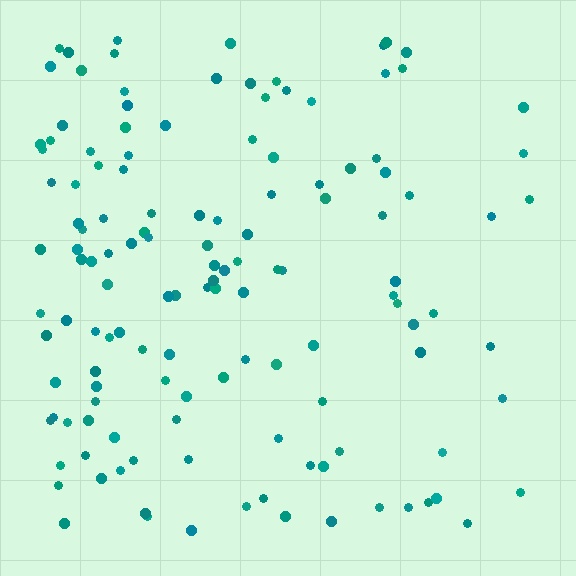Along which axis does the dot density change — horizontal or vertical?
Horizontal.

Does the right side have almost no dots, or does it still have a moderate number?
Still a moderate number, just noticeably fewer than the left.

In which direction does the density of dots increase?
From right to left, with the left side densest.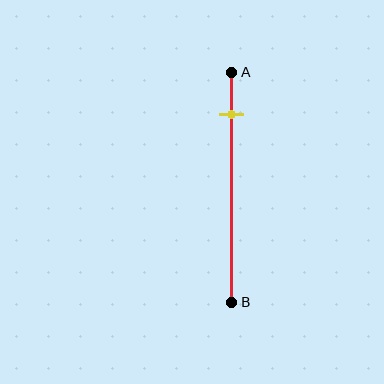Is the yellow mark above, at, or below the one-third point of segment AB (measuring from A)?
The yellow mark is above the one-third point of segment AB.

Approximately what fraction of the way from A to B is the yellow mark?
The yellow mark is approximately 20% of the way from A to B.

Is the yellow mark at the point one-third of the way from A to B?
No, the mark is at about 20% from A, not at the 33% one-third point.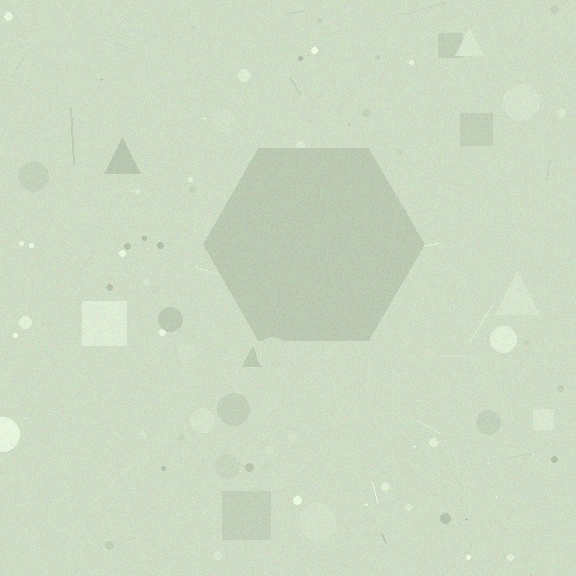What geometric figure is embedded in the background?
A hexagon is embedded in the background.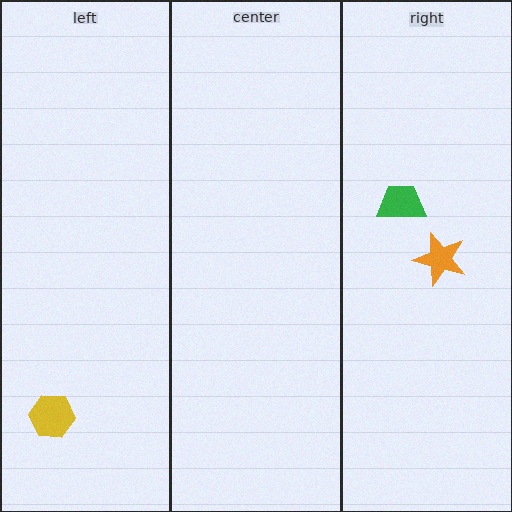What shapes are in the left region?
The yellow hexagon.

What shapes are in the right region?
The green trapezoid, the orange star.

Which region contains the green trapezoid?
The right region.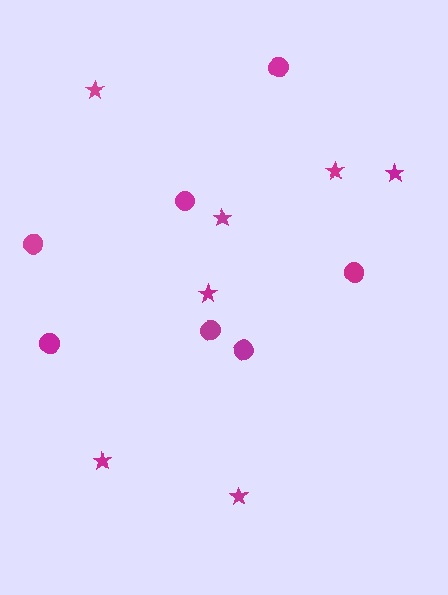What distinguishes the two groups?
There are 2 groups: one group of stars (7) and one group of circles (7).